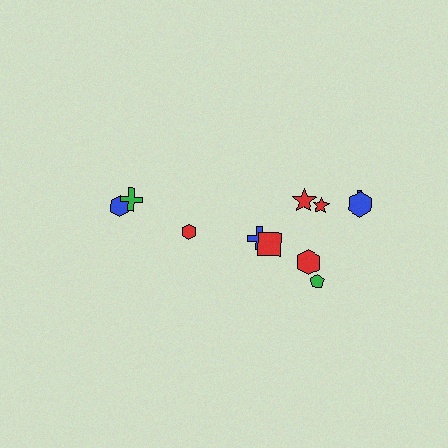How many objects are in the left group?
There are 3 objects.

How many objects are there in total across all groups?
There are 11 objects.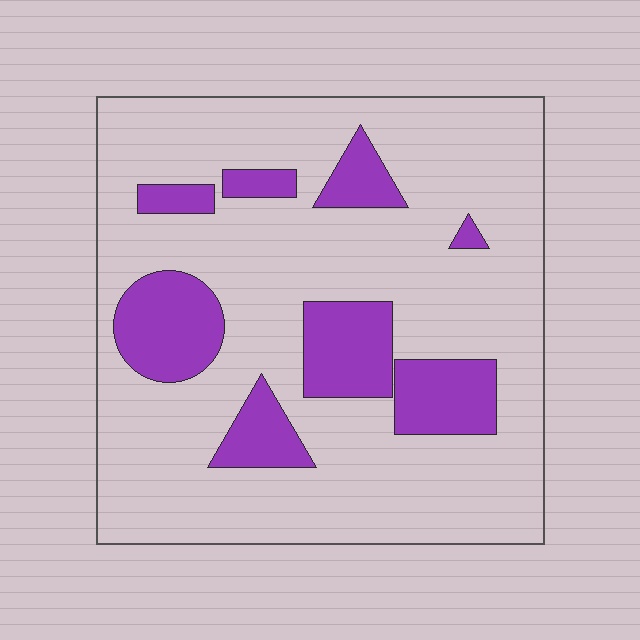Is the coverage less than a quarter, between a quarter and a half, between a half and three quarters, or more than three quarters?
Less than a quarter.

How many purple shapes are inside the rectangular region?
8.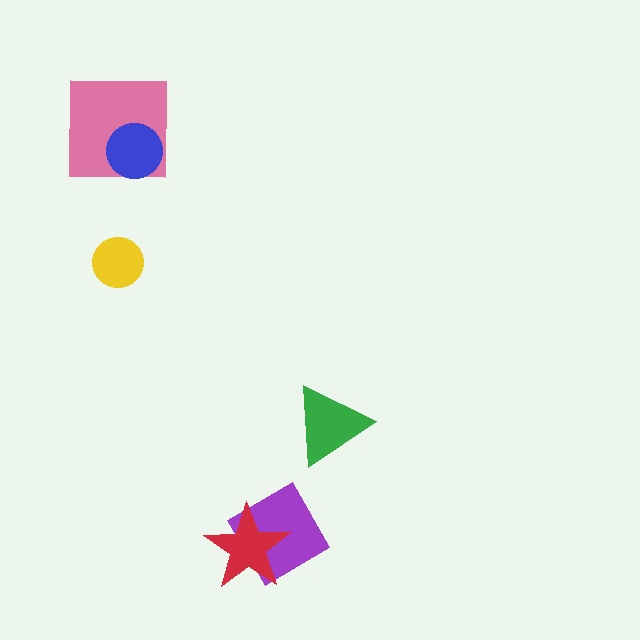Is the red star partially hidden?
No, no other shape covers it.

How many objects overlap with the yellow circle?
0 objects overlap with the yellow circle.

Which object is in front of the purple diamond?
The red star is in front of the purple diamond.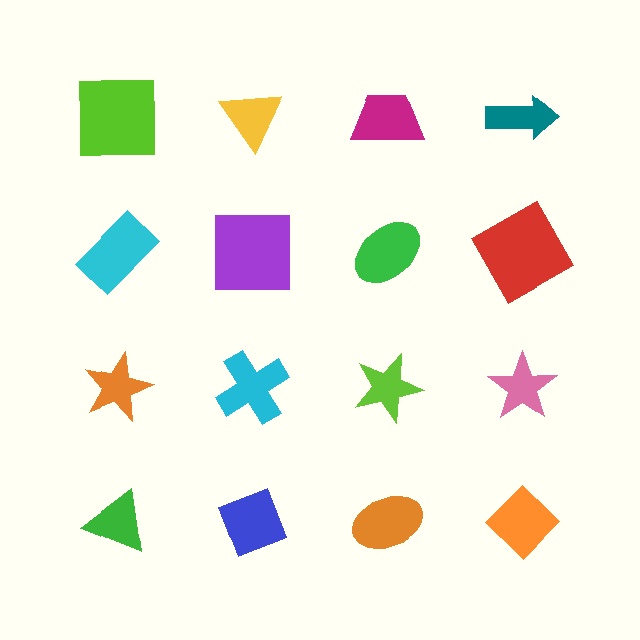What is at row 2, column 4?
A red square.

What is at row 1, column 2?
A yellow triangle.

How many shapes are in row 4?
4 shapes.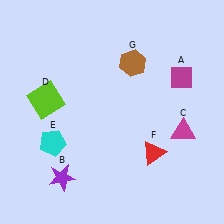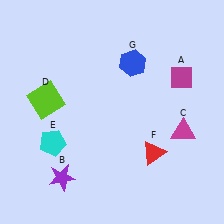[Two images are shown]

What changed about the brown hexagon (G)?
In Image 1, G is brown. In Image 2, it changed to blue.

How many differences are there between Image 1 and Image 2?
There is 1 difference between the two images.